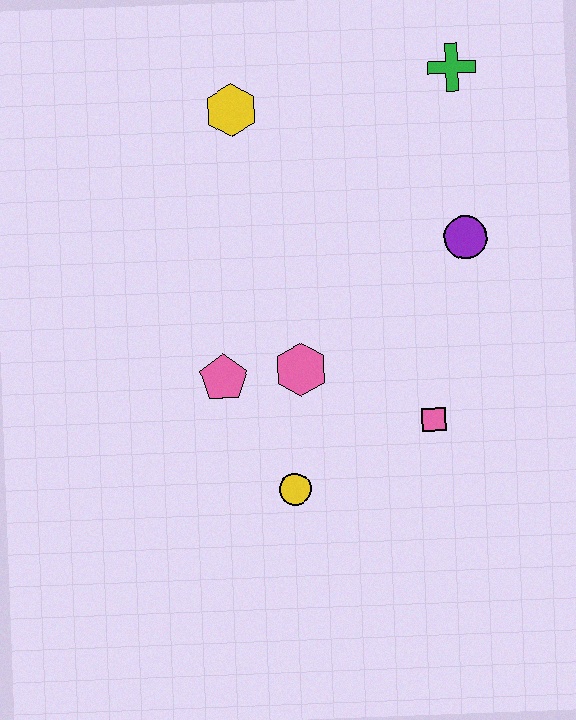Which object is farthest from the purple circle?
The yellow circle is farthest from the purple circle.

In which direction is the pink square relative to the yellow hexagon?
The pink square is below the yellow hexagon.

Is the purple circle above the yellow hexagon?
No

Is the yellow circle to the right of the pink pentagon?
Yes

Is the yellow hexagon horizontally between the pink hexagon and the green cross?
No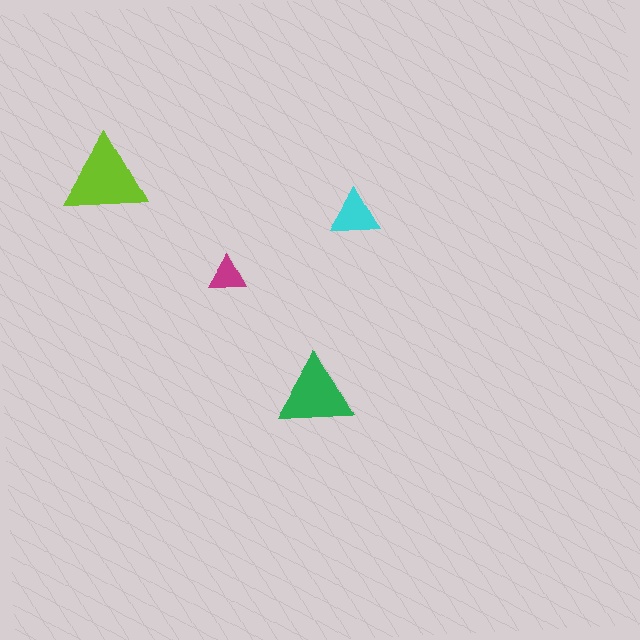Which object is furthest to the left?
The lime triangle is leftmost.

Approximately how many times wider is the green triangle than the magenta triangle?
About 2 times wider.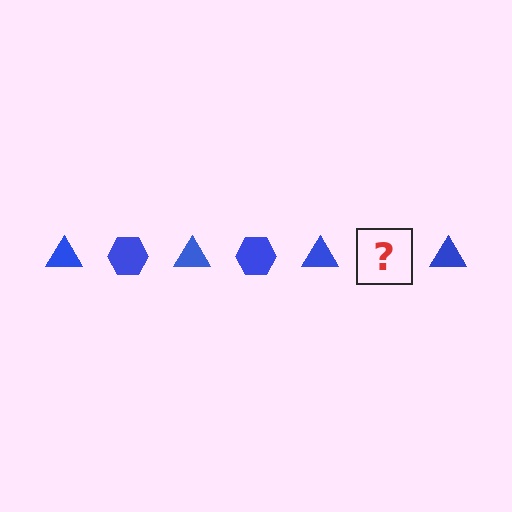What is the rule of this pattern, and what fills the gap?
The rule is that the pattern cycles through triangle, hexagon shapes in blue. The gap should be filled with a blue hexagon.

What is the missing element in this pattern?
The missing element is a blue hexagon.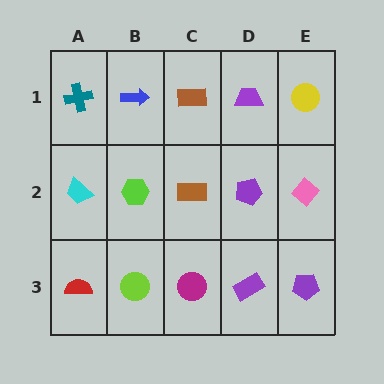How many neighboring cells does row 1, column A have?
2.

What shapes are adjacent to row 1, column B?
A lime hexagon (row 2, column B), a teal cross (row 1, column A), a brown rectangle (row 1, column C).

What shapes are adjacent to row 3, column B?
A lime hexagon (row 2, column B), a red semicircle (row 3, column A), a magenta circle (row 3, column C).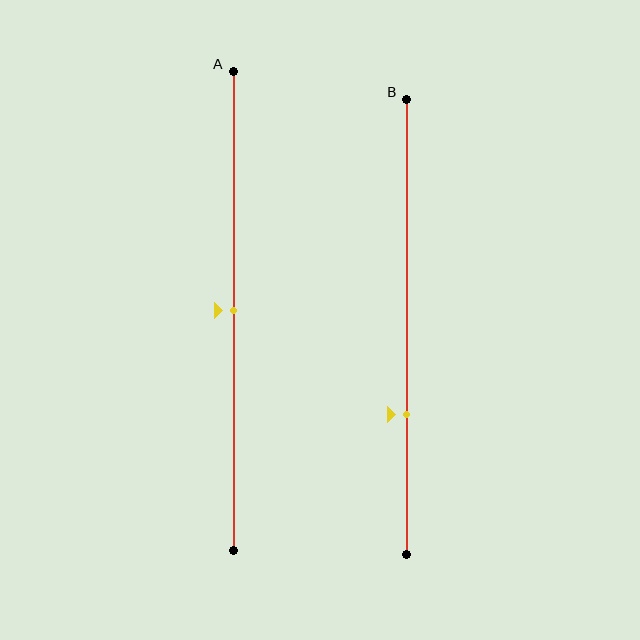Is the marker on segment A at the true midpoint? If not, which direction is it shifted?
Yes, the marker on segment A is at the true midpoint.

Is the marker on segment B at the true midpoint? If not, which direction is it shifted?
No, the marker on segment B is shifted downward by about 19% of the segment length.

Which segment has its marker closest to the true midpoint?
Segment A has its marker closest to the true midpoint.